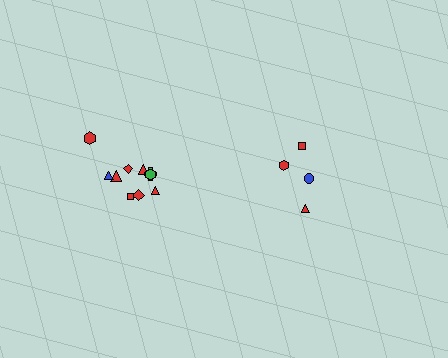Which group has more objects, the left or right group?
The left group.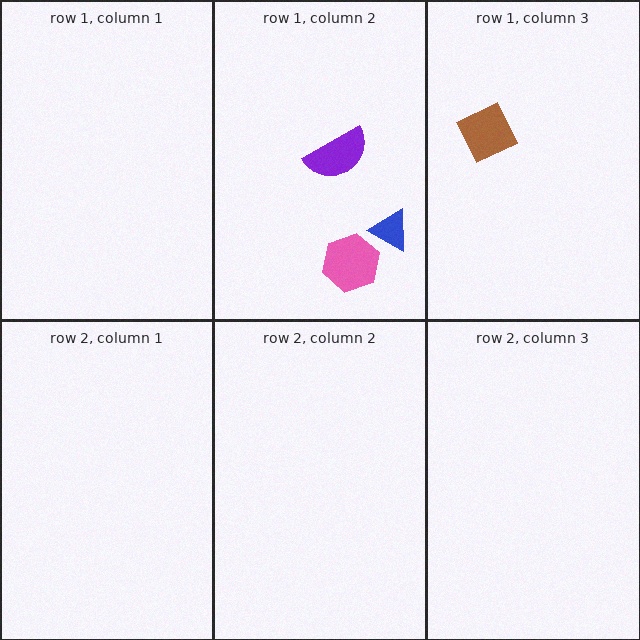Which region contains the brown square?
The row 1, column 3 region.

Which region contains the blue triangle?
The row 1, column 2 region.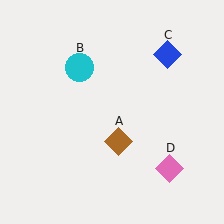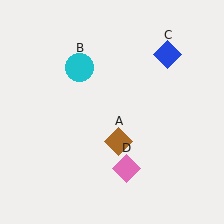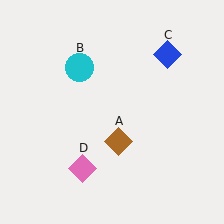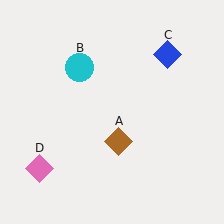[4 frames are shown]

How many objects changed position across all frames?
1 object changed position: pink diamond (object D).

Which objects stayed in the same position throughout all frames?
Brown diamond (object A) and cyan circle (object B) and blue diamond (object C) remained stationary.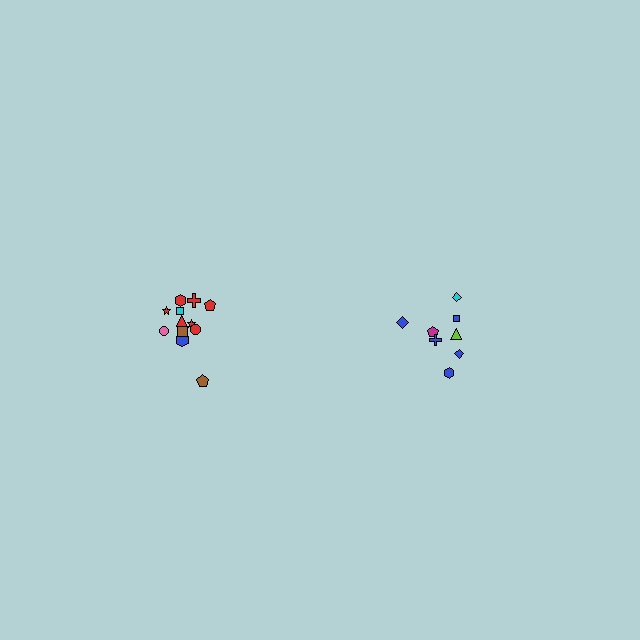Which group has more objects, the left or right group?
The left group.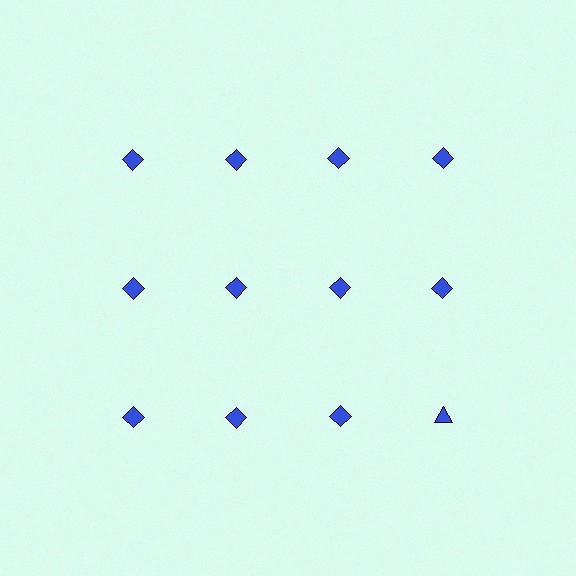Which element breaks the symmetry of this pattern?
The blue triangle in the third row, second from right column breaks the symmetry. All other shapes are blue diamonds.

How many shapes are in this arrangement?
There are 12 shapes arranged in a grid pattern.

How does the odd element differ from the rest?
It has a different shape: triangle instead of diamond.